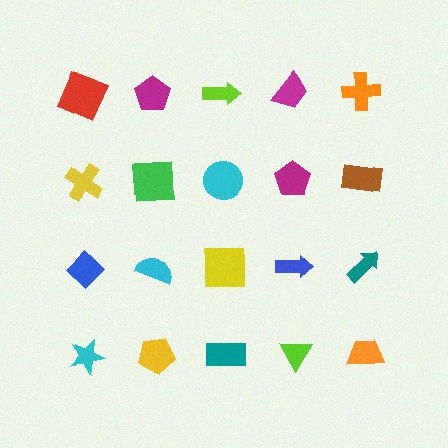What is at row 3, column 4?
A blue arrow.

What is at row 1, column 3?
A lime arrow.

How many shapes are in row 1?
5 shapes.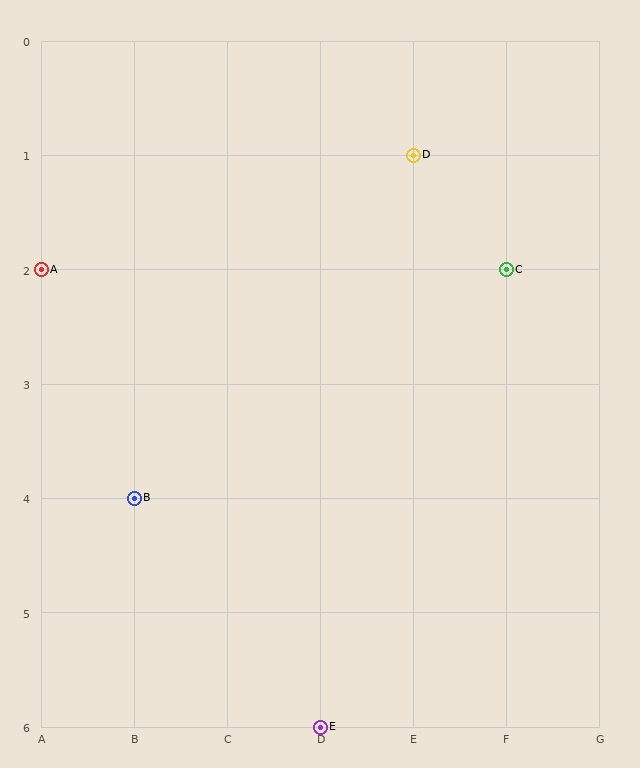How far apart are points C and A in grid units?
Points C and A are 5 columns apart.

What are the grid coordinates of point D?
Point D is at grid coordinates (E, 1).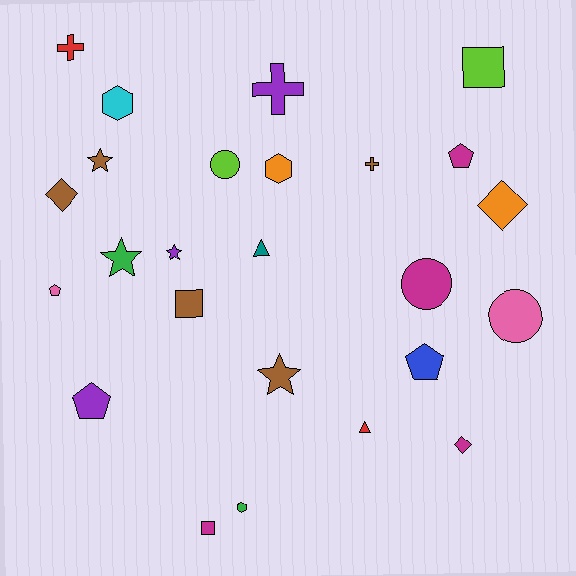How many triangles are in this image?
There are 2 triangles.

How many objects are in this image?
There are 25 objects.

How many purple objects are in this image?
There are 3 purple objects.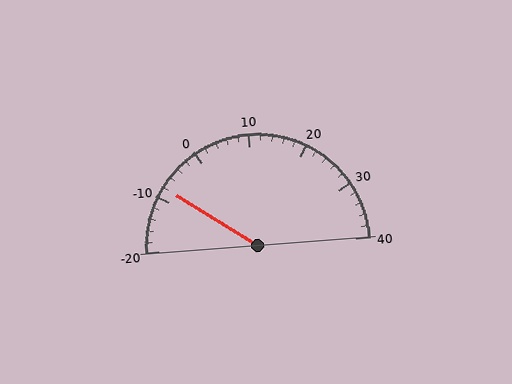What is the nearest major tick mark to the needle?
The nearest major tick mark is -10.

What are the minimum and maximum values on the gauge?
The gauge ranges from -20 to 40.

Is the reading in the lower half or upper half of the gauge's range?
The reading is in the lower half of the range (-20 to 40).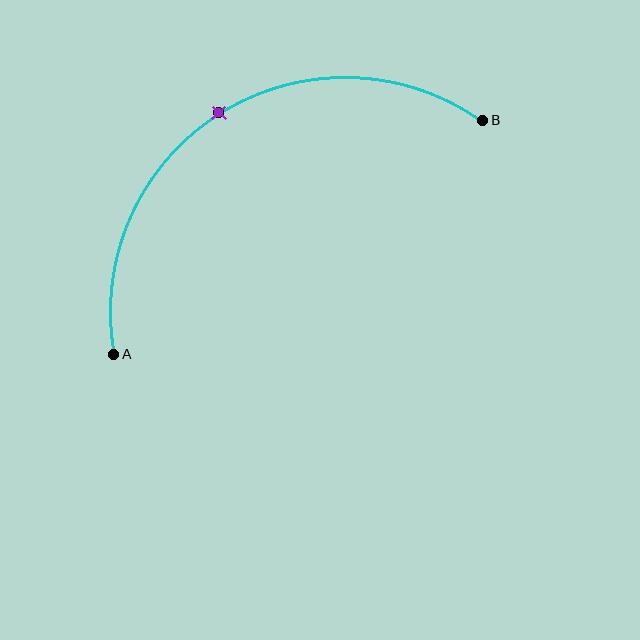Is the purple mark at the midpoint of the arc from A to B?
Yes. The purple mark lies on the arc at equal arc-length from both A and B — it is the arc midpoint.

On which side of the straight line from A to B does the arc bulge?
The arc bulges above the straight line connecting A and B.